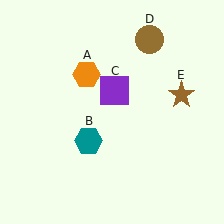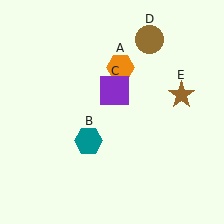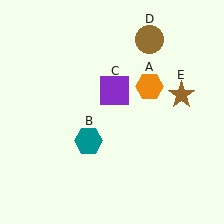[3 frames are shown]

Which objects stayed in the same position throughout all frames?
Teal hexagon (object B) and purple square (object C) and brown circle (object D) and brown star (object E) remained stationary.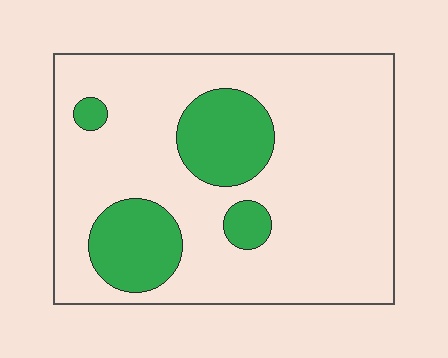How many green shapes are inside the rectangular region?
4.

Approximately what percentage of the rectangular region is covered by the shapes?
Approximately 20%.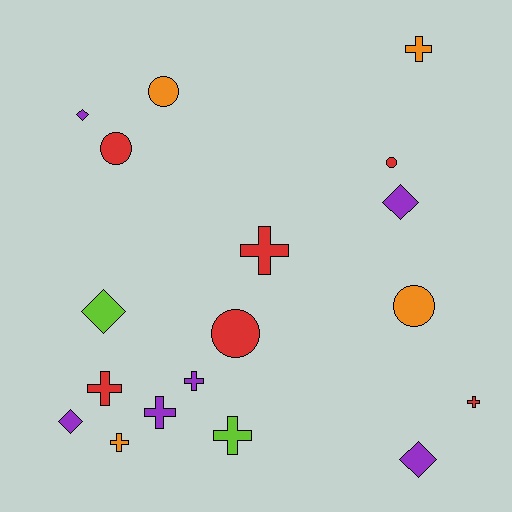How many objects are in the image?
There are 18 objects.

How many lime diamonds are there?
There is 1 lime diamond.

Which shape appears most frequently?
Cross, with 8 objects.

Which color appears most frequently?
Purple, with 6 objects.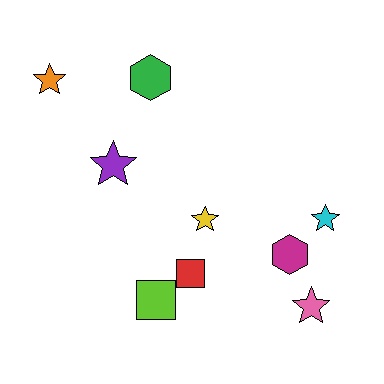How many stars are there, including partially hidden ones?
There are 5 stars.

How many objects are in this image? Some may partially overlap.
There are 9 objects.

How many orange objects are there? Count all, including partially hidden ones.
There is 1 orange object.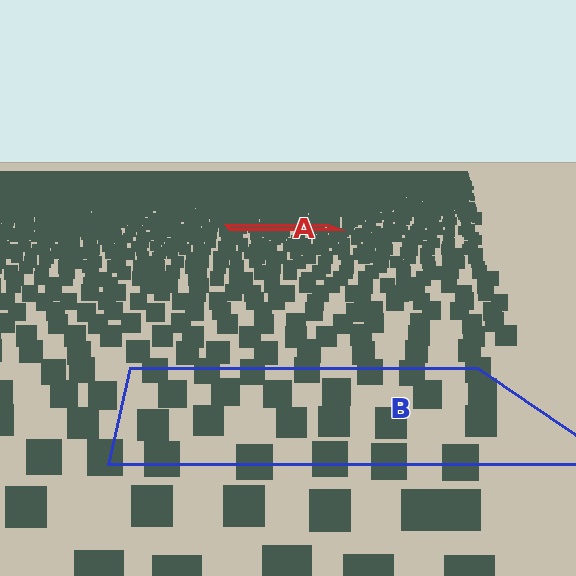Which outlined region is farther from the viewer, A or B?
Region A is farther from the viewer — the texture elements inside it appear smaller and more densely packed.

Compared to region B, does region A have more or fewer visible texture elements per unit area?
Region A has more texture elements per unit area — they are packed more densely because it is farther away.